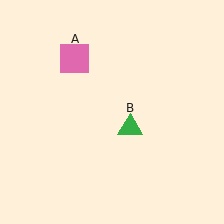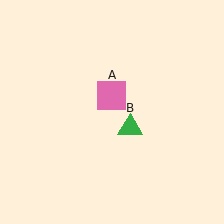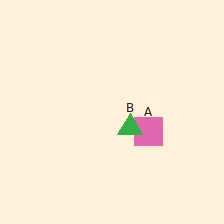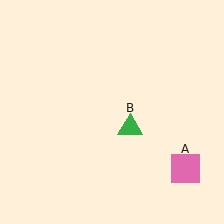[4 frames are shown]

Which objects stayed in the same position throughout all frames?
Green triangle (object B) remained stationary.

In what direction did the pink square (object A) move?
The pink square (object A) moved down and to the right.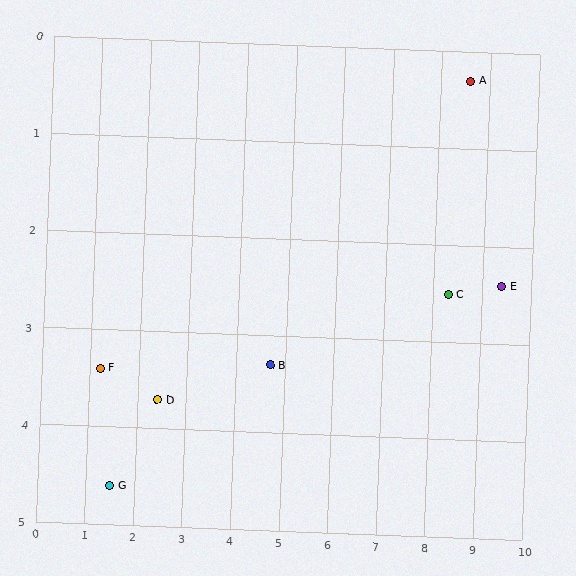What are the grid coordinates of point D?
Point D is at approximately (2.4, 3.7).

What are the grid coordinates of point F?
Point F is at approximately (1.2, 3.4).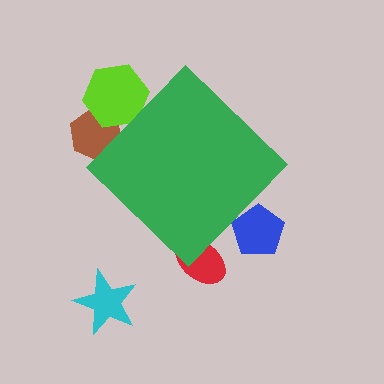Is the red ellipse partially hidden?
Yes, the red ellipse is partially hidden behind the green diamond.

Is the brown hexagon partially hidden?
Yes, the brown hexagon is partially hidden behind the green diamond.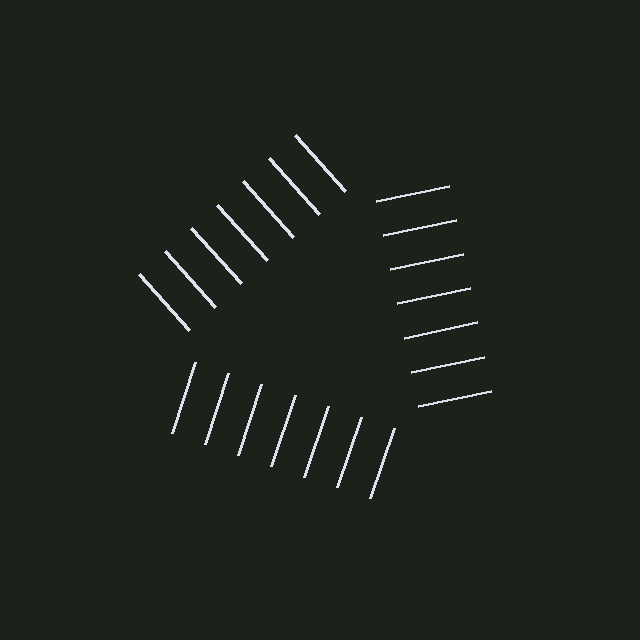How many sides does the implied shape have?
3 sides — the line-ends trace a triangle.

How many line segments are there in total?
21 — 7 along each of the 3 edges.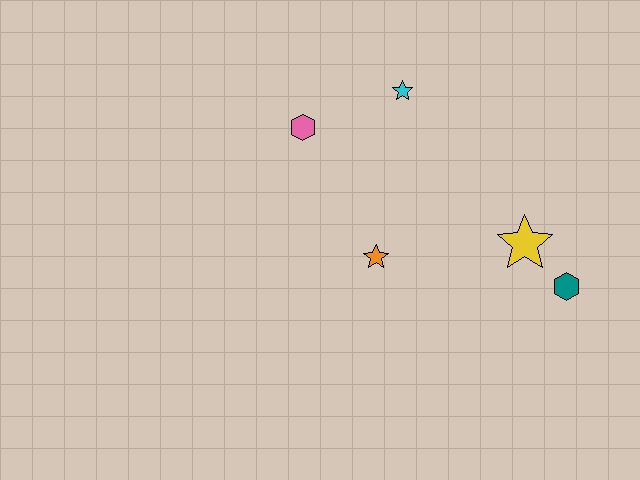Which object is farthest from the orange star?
The teal hexagon is farthest from the orange star.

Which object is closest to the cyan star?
The pink hexagon is closest to the cyan star.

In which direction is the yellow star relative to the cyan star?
The yellow star is below the cyan star.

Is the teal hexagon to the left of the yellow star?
No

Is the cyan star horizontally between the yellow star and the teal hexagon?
No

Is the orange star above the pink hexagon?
No